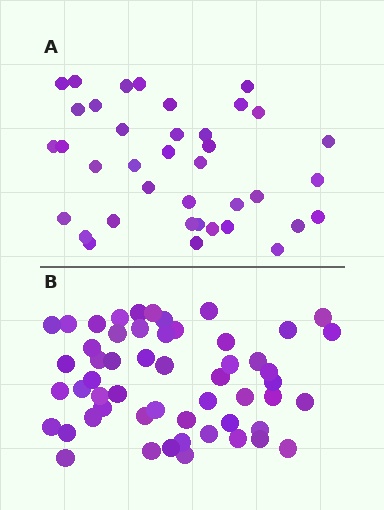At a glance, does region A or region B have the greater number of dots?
Region B (the bottom region) has more dots.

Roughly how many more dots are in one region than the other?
Region B has approximately 15 more dots than region A.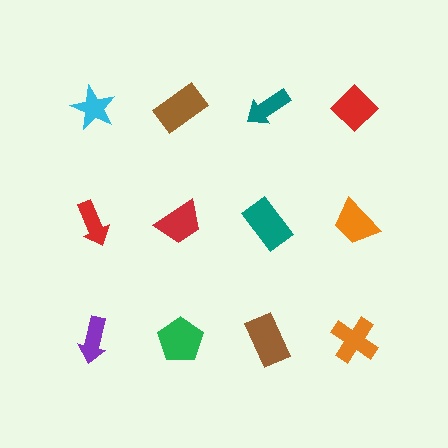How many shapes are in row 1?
4 shapes.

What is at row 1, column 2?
A brown rectangle.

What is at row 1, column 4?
A red diamond.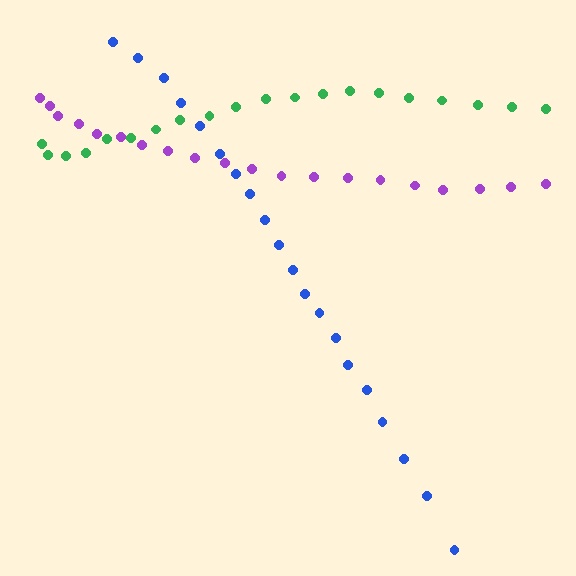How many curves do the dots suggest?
There are 3 distinct paths.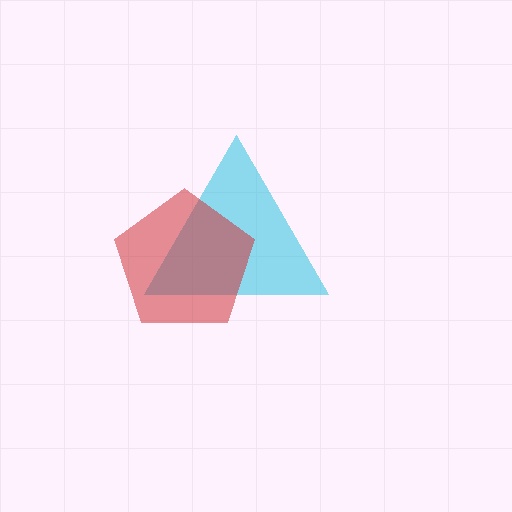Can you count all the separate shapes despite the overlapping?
Yes, there are 2 separate shapes.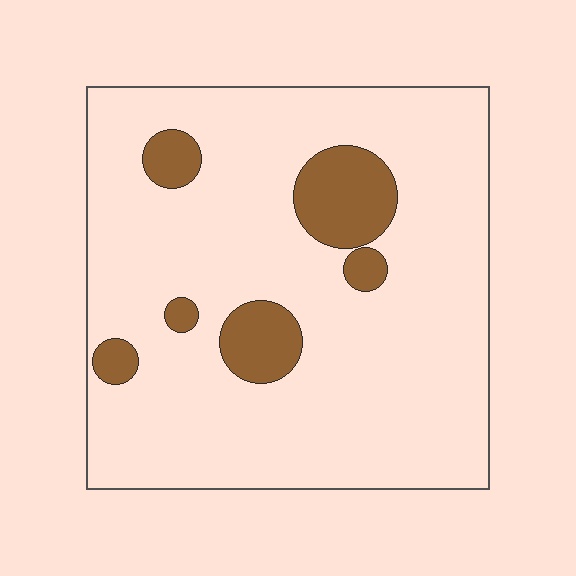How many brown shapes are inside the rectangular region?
6.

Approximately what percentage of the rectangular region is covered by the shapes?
Approximately 15%.